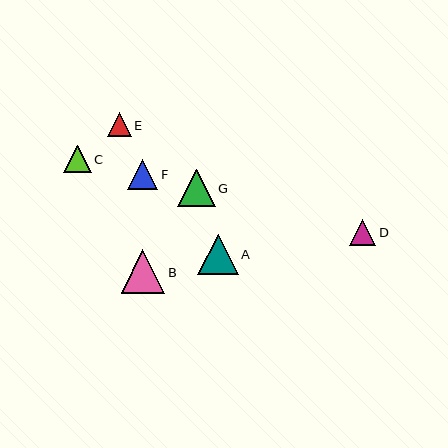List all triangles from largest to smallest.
From largest to smallest: B, A, G, F, C, D, E.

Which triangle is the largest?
Triangle B is the largest with a size of approximately 43 pixels.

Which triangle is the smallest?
Triangle E is the smallest with a size of approximately 24 pixels.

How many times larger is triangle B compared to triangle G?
Triangle B is approximately 1.2 times the size of triangle G.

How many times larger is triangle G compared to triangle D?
Triangle G is approximately 1.4 times the size of triangle D.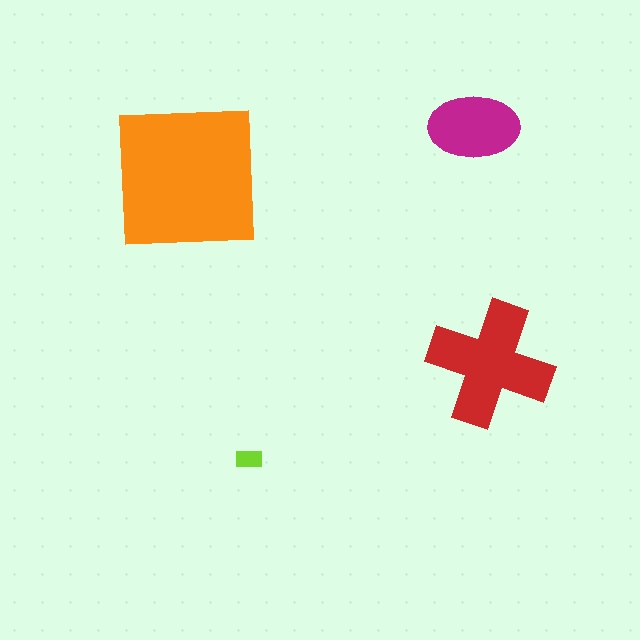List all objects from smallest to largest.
The lime rectangle, the magenta ellipse, the red cross, the orange square.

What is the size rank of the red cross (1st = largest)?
2nd.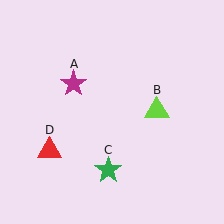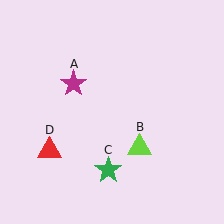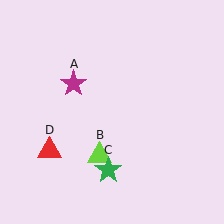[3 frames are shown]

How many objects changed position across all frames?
1 object changed position: lime triangle (object B).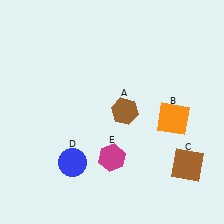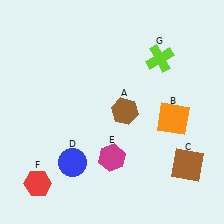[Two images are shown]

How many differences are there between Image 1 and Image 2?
There are 2 differences between the two images.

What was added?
A red hexagon (F), a lime cross (G) were added in Image 2.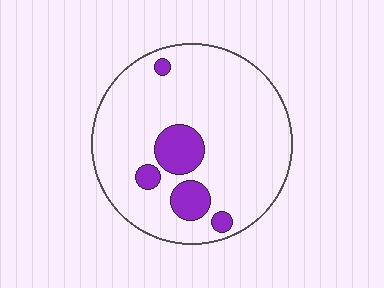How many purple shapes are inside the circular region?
5.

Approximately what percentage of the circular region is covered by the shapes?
Approximately 15%.